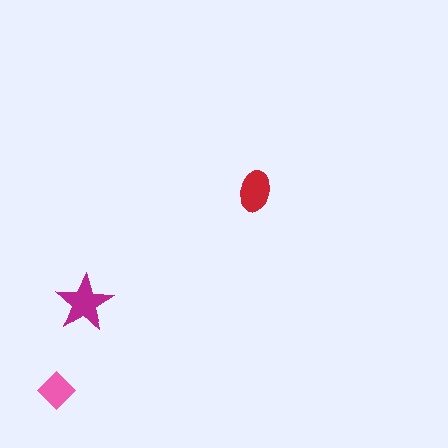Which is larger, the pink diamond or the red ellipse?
The red ellipse.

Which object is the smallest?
The pink diamond.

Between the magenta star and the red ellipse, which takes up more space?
The magenta star.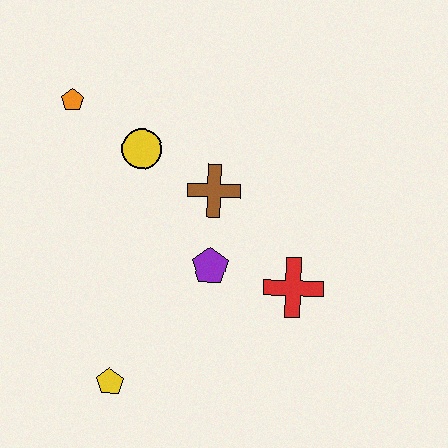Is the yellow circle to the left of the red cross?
Yes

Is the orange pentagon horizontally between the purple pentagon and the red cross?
No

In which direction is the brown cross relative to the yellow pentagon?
The brown cross is above the yellow pentagon.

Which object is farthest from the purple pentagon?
The orange pentagon is farthest from the purple pentagon.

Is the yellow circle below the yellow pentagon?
No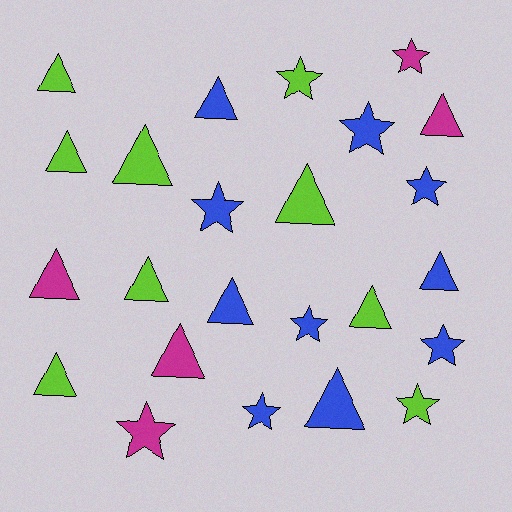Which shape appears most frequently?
Triangle, with 14 objects.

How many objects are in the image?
There are 24 objects.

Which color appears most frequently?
Blue, with 10 objects.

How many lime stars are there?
There are 2 lime stars.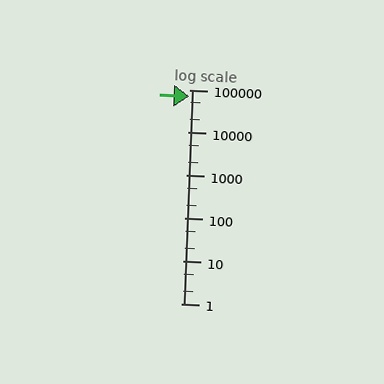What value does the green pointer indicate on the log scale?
The pointer indicates approximately 72000.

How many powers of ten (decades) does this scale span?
The scale spans 5 decades, from 1 to 100000.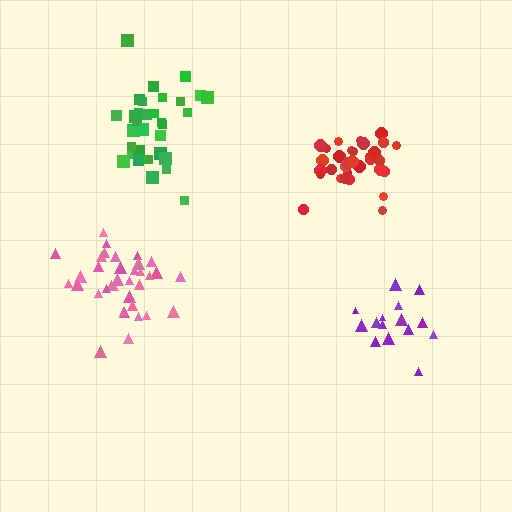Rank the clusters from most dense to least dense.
red, pink, green, purple.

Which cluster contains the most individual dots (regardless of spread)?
Pink (35).